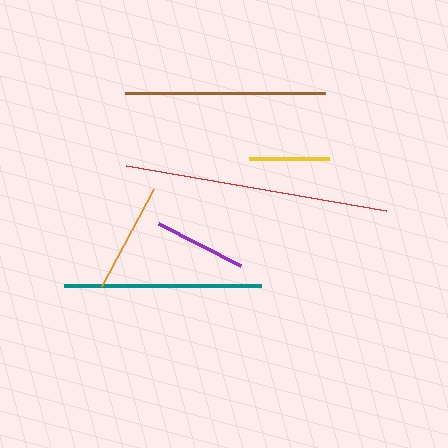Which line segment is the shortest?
The yellow line is the shortest at approximately 80 pixels.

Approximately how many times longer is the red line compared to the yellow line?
The red line is approximately 3.3 times the length of the yellow line.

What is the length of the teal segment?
The teal segment is approximately 197 pixels long.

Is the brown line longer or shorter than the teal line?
The brown line is longer than the teal line.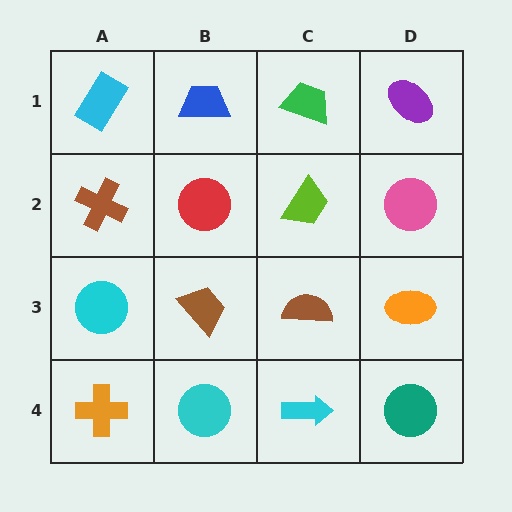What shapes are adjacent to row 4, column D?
An orange ellipse (row 3, column D), a cyan arrow (row 4, column C).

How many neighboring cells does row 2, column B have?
4.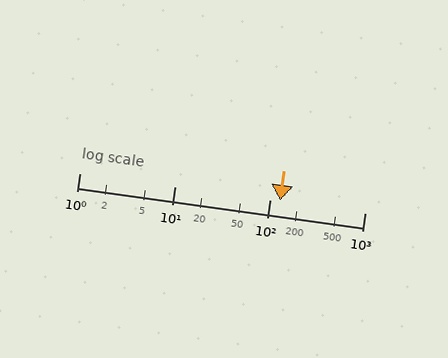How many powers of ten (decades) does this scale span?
The scale spans 3 decades, from 1 to 1000.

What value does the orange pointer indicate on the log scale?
The pointer indicates approximately 130.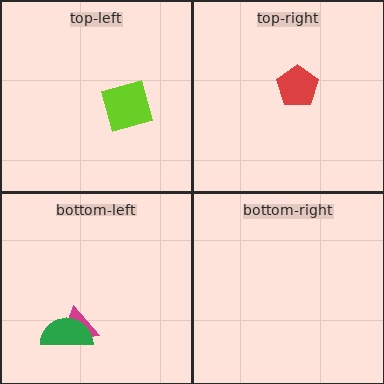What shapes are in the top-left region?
The lime diamond.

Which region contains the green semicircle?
The bottom-left region.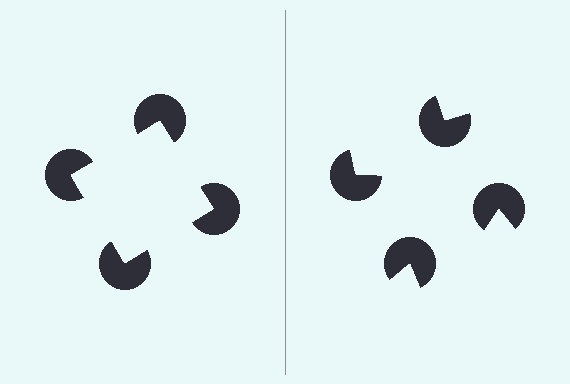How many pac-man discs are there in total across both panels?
8 — 4 on each side.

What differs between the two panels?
The pac-man discs are positioned identically on both sides; only the wedge orientations differ. On the left they align to a square; on the right they are misaligned.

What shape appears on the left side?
An illusory square.